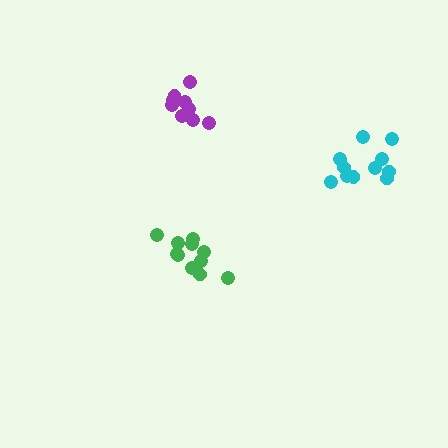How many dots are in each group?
Group 1: 11 dots, Group 2: 11 dots, Group 3: 9 dots (31 total).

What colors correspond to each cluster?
The clusters are colored: green, cyan, purple.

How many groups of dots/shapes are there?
There are 3 groups.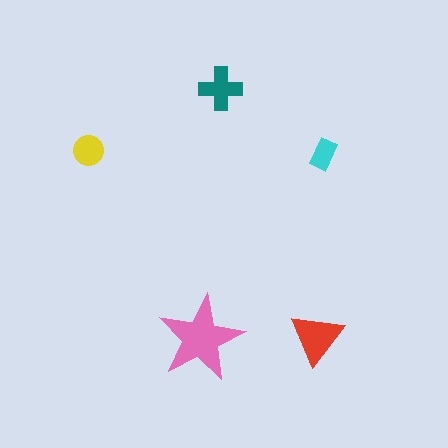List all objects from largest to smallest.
The pink star, the red triangle, the teal cross, the yellow circle, the cyan rectangle.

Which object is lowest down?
The pink star is bottommost.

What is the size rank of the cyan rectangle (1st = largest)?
5th.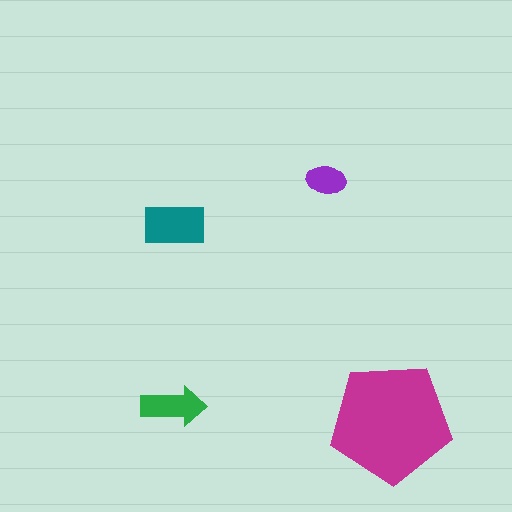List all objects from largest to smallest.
The magenta pentagon, the teal rectangle, the green arrow, the purple ellipse.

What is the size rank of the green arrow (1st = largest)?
3rd.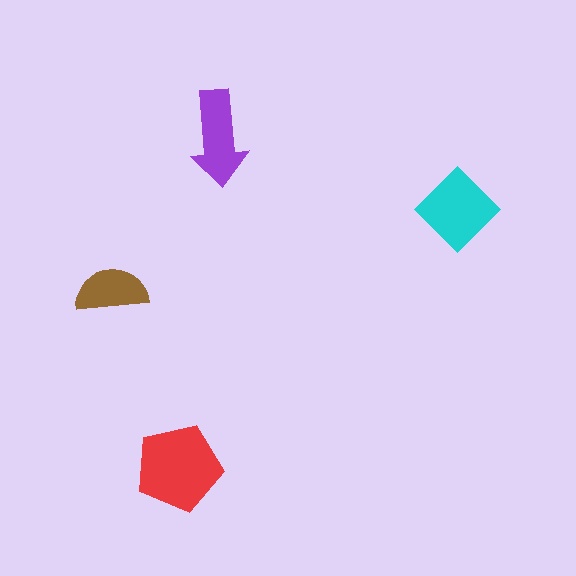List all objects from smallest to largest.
The brown semicircle, the purple arrow, the cyan diamond, the red pentagon.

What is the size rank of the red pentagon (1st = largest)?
1st.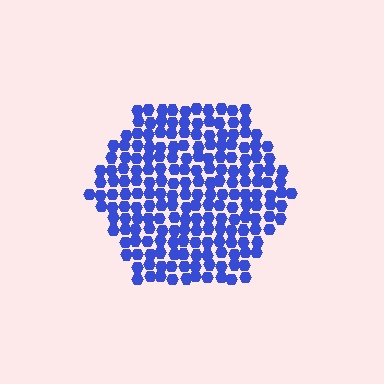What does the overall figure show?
The overall figure shows a hexagon.